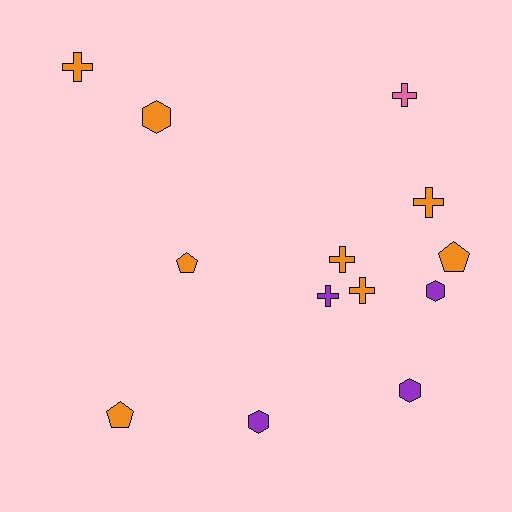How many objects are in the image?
There are 13 objects.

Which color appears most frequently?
Orange, with 8 objects.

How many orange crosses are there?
There are 4 orange crosses.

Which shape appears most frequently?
Cross, with 6 objects.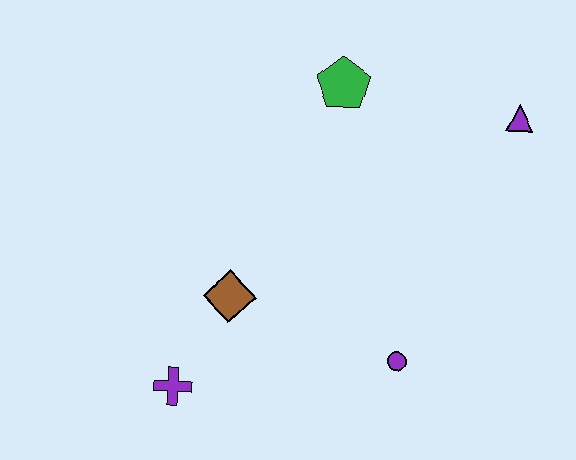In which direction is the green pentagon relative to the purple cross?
The green pentagon is above the purple cross.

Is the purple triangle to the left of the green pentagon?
No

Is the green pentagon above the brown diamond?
Yes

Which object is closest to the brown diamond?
The purple cross is closest to the brown diamond.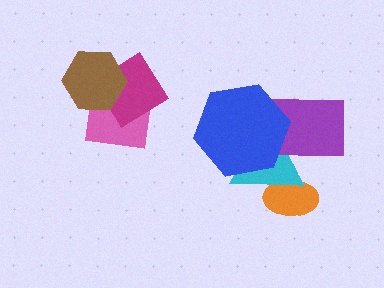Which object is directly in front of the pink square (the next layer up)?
The magenta diamond is directly in front of the pink square.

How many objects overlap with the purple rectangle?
2 objects overlap with the purple rectangle.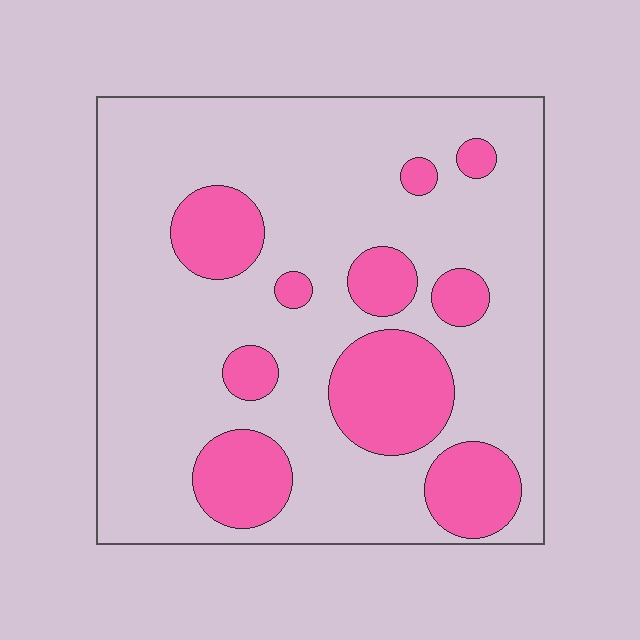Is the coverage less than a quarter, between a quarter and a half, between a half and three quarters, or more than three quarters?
Less than a quarter.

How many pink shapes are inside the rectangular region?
10.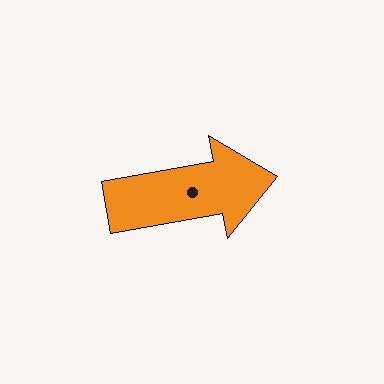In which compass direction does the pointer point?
East.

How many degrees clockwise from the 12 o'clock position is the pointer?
Approximately 80 degrees.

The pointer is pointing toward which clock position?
Roughly 3 o'clock.